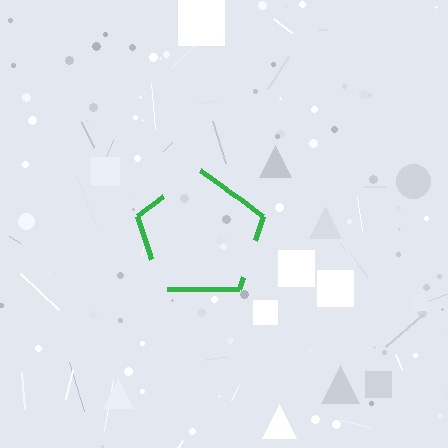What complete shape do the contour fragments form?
The contour fragments form a pentagon.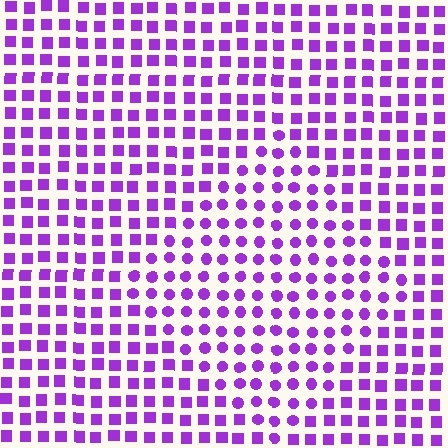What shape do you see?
I see a diamond.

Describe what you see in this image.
The image is filled with small purple elements arranged in a uniform grid. A diamond-shaped region contains circles, while the surrounding area contains squares. The boundary is defined purely by the change in element shape.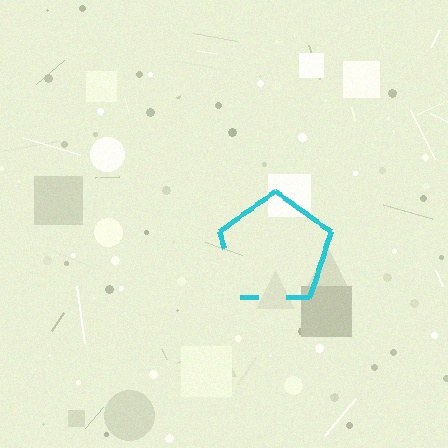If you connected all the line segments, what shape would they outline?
They would outline a pentagon.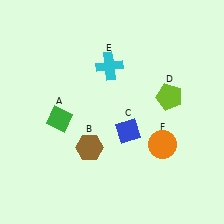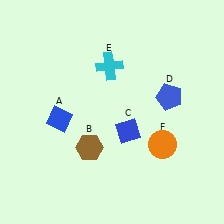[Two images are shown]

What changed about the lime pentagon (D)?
In Image 1, D is lime. In Image 2, it changed to blue.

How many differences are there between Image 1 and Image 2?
There are 2 differences between the two images.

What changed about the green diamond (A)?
In Image 1, A is green. In Image 2, it changed to blue.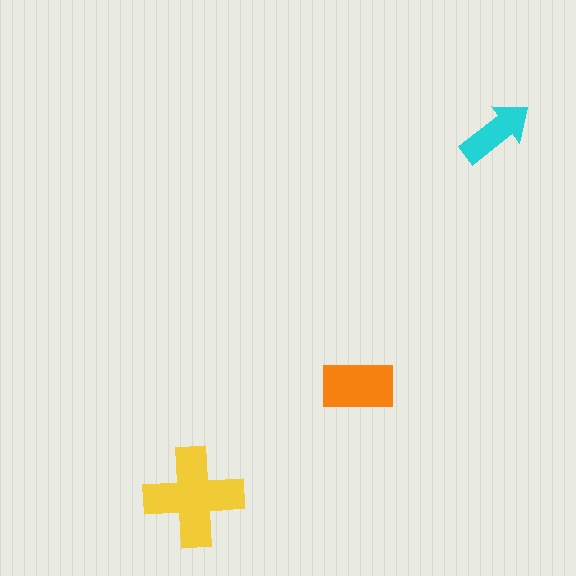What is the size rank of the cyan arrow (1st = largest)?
3rd.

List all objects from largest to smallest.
The yellow cross, the orange rectangle, the cyan arrow.